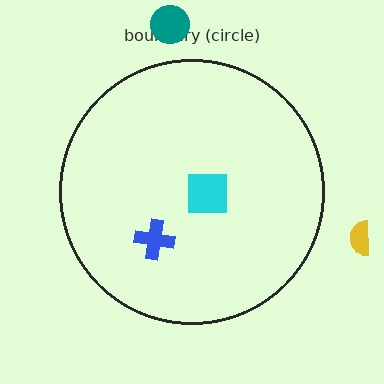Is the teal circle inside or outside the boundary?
Outside.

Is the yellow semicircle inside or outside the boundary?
Outside.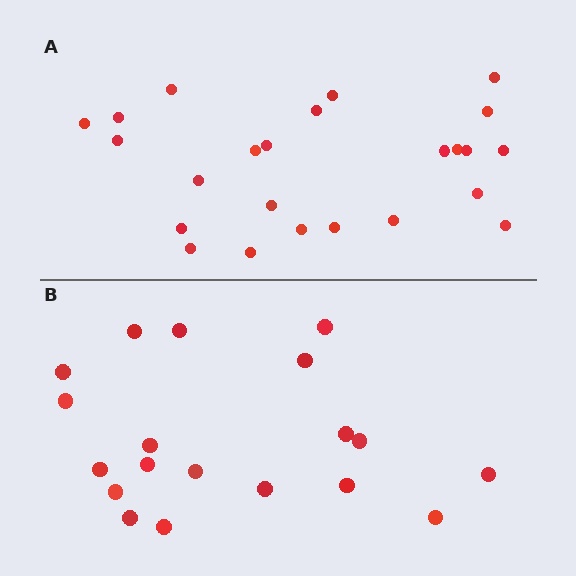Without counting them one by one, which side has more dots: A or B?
Region A (the top region) has more dots.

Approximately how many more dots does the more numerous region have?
Region A has about 5 more dots than region B.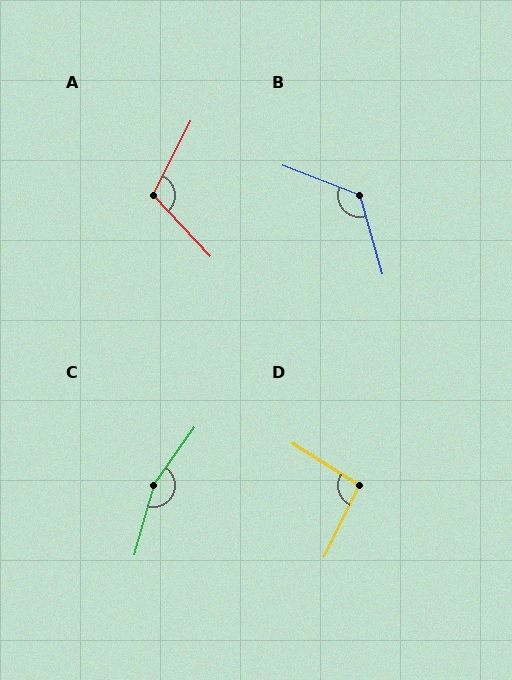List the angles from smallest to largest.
D (96°), A (110°), B (127°), C (160°).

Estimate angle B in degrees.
Approximately 127 degrees.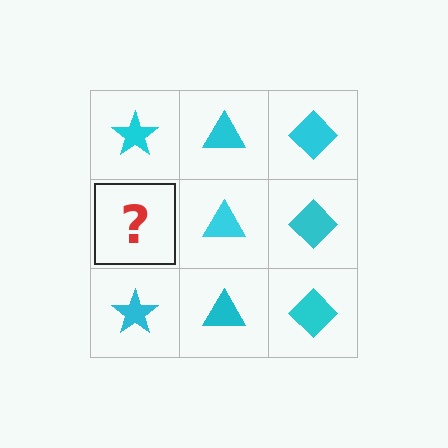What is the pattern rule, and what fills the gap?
The rule is that each column has a consistent shape. The gap should be filled with a cyan star.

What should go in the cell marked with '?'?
The missing cell should contain a cyan star.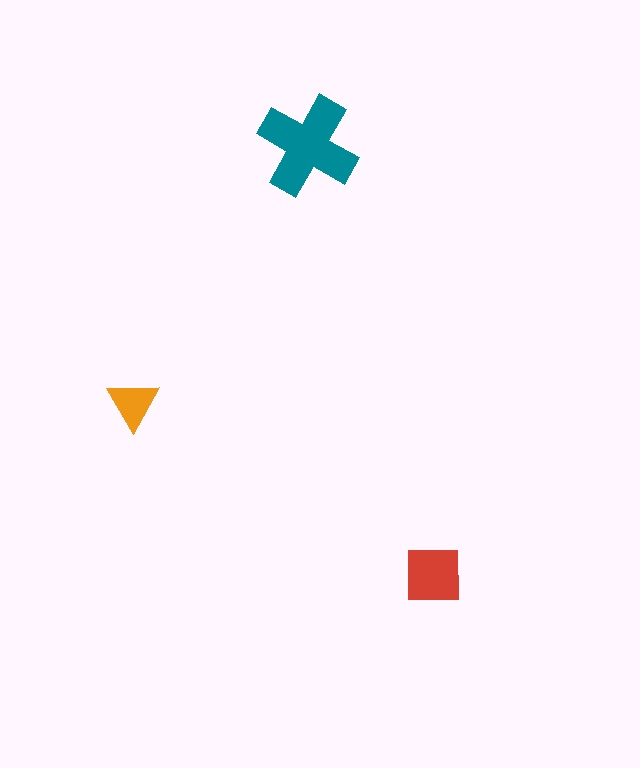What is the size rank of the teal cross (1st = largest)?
1st.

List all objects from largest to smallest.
The teal cross, the red square, the orange triangle.